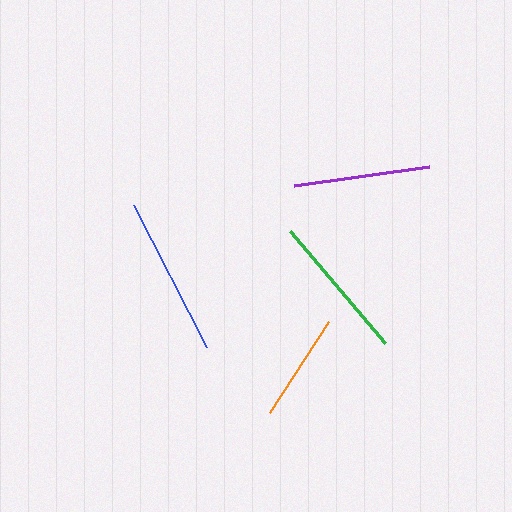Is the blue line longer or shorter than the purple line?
The blue line is longer than the purple line.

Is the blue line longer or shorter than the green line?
The blue line is longer than the green line.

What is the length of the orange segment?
The orange segment is approximately 109 pixels long.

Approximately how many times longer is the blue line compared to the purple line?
The blue line is approximately 1.2 times the length of the purple line.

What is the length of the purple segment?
The purple segment is approximately 137 pixels long.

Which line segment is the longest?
The blue line is the longest at approximately 160 pixels.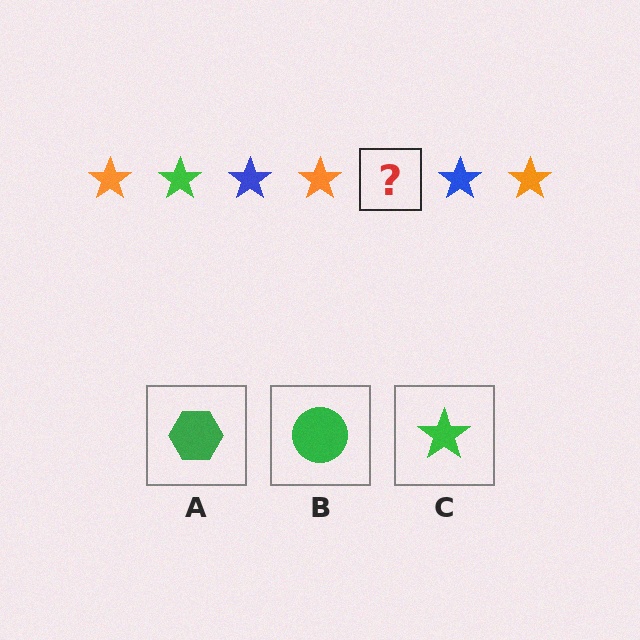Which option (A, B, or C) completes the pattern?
C.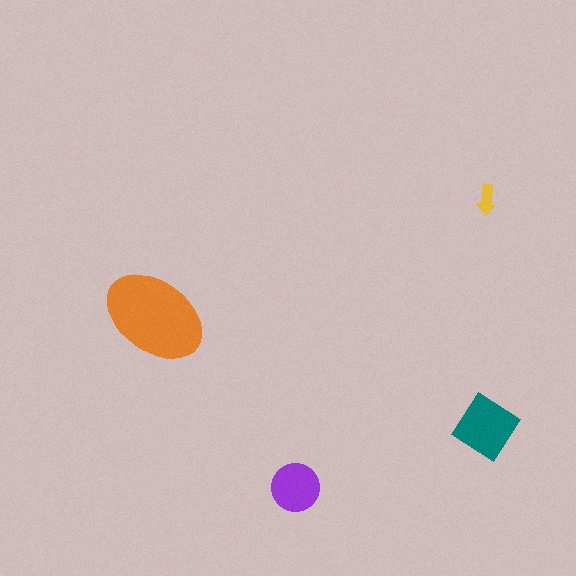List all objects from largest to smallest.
The orange ellipse, the teal diamond, the purple circle, the yellow arrow.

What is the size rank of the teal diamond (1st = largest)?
2nd.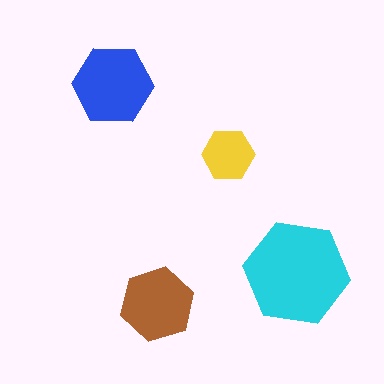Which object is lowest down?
The brown hexagon is bottommost.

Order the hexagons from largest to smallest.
the cyan one, the blue one, the brown one, the yellow one.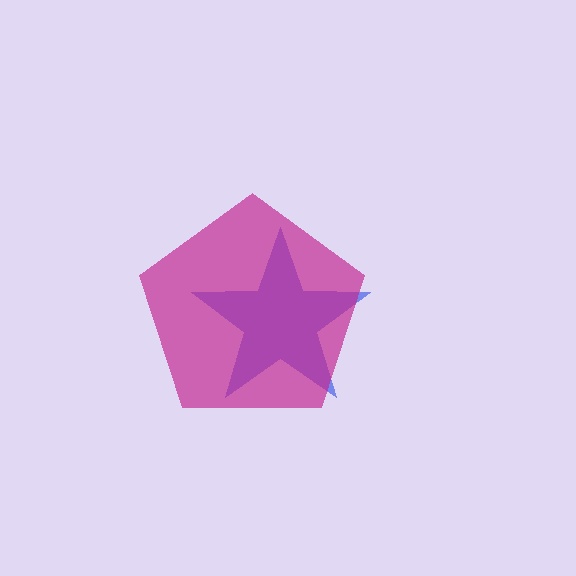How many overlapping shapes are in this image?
There are 2 overlapping shapes in the image.